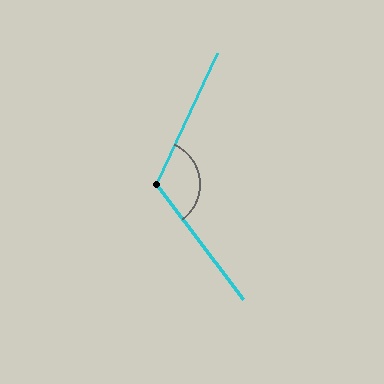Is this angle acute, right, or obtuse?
It is obtuse.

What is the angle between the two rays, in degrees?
Approximately 118 degrees.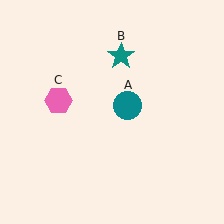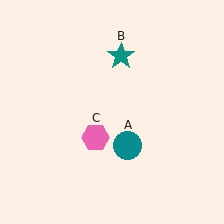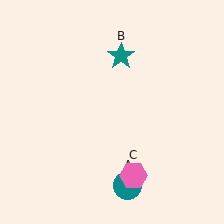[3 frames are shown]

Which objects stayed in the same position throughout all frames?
Teal star (object B) remained stationary.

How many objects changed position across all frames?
2 objects changed position: teal circle (object A), pink hexagon (object C).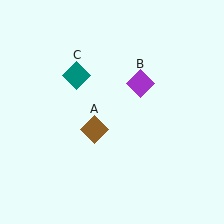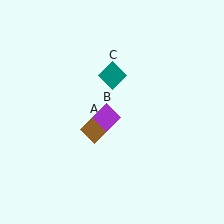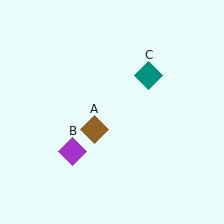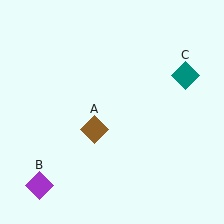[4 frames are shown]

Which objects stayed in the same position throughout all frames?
Brown diamond (object A) remained stationary.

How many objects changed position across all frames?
2 objects changed position: purple diamond (object B), teal diamond (object C).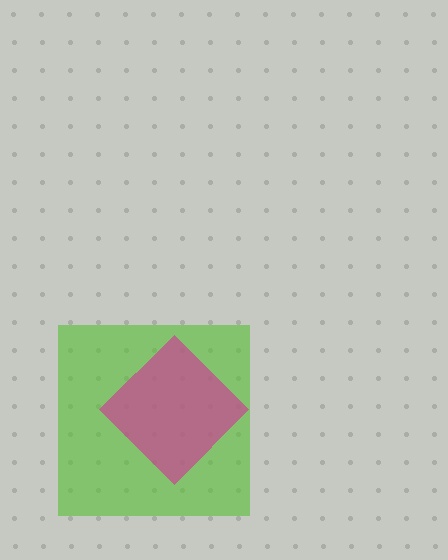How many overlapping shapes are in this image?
There are 2 overlapping shapes in the image.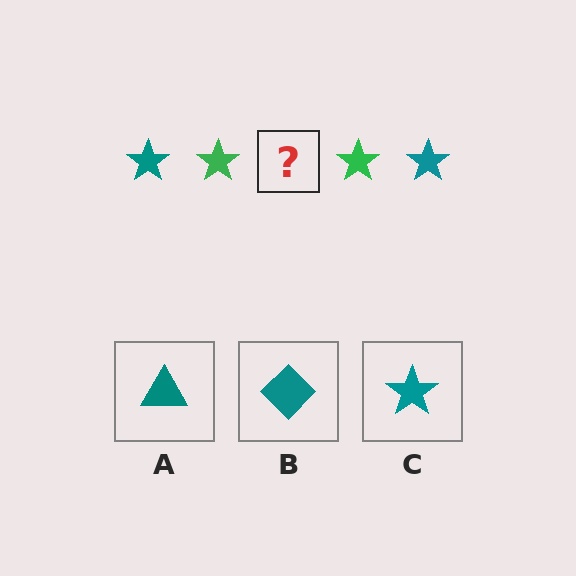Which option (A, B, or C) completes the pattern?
C.